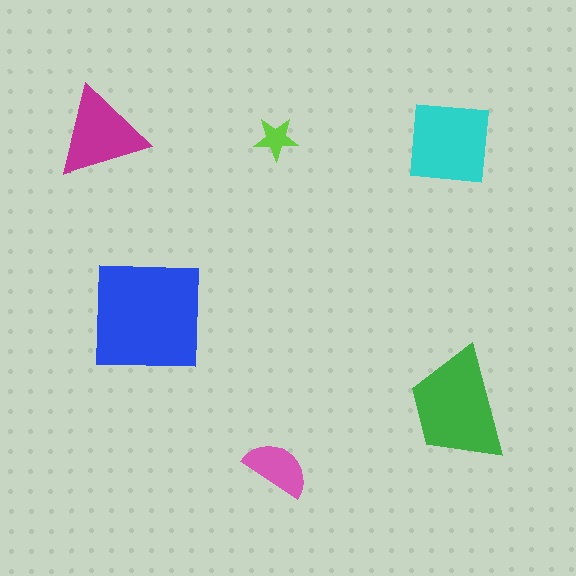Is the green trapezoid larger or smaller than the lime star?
Larger.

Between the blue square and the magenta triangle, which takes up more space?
The blue square.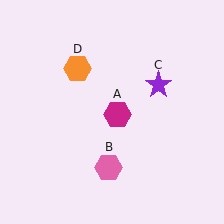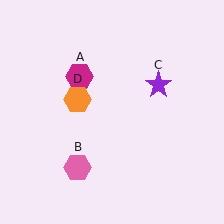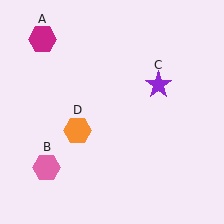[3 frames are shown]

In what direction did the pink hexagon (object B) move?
The pink hexagon (object B) moved left.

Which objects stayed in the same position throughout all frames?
Purple star (object C) remained stationary.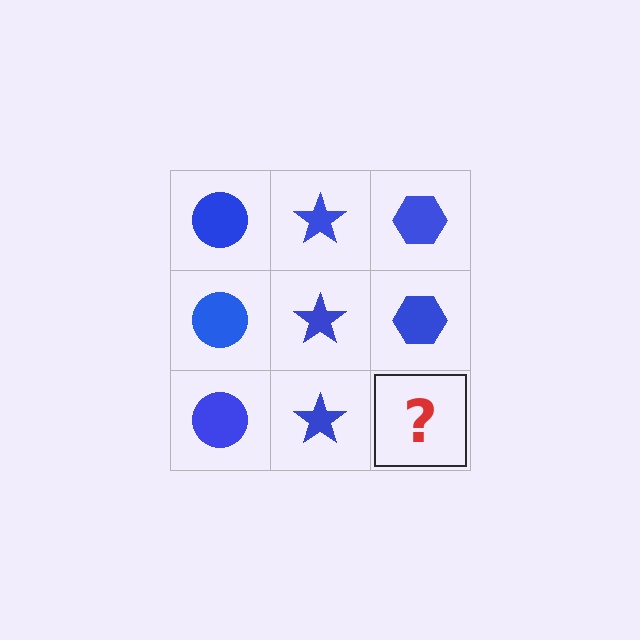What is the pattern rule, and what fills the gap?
The rule is that each column has a consistent shape. The gap should be filled with a blue hexagon.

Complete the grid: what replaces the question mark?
The question mark should be replaced with a blue hexagon.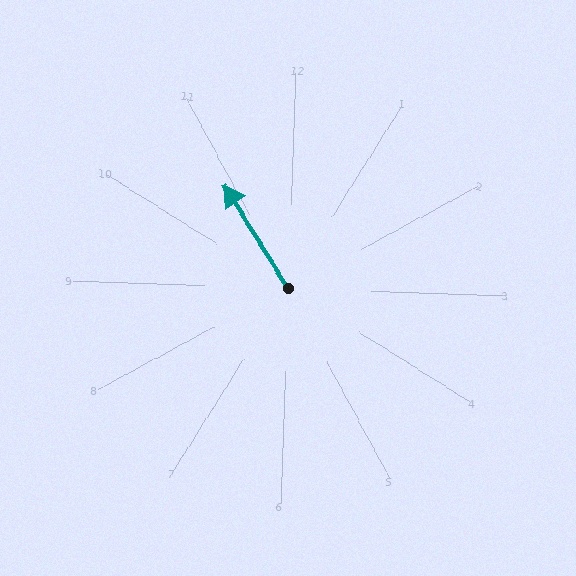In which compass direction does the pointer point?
Northwest.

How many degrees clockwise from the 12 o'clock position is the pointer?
Approximately 326 degrees.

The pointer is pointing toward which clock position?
Roughly 11 o'clock.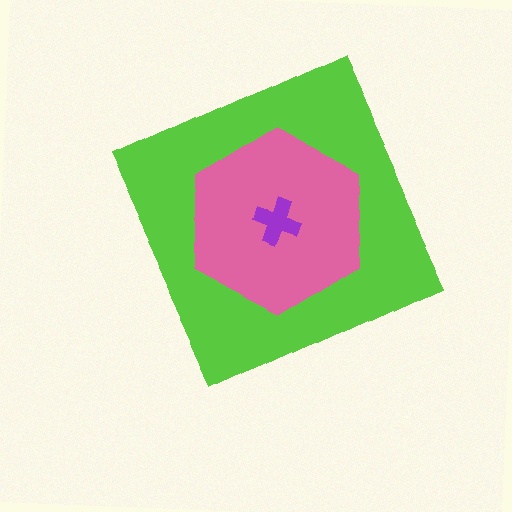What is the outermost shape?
The lime diamond.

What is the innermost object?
The purple cross.